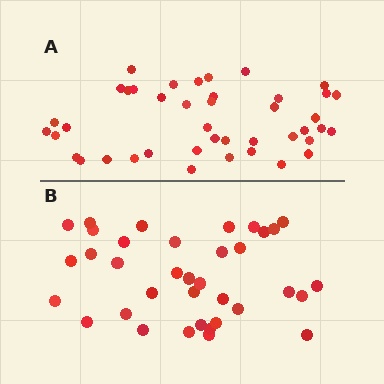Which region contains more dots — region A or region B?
Region A (the top region) has more dots.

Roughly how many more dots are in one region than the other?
Region A has about 6 more dots than region B.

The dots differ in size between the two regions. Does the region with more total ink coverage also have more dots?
No. Region B has more total ink coverage because its dots are larger, but region A actually contains more individual dots. Total area can be misleading — the number of items is what matters here.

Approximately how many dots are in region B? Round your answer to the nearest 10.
About 40 dots. (The exact count is 36, which rounds to 40.)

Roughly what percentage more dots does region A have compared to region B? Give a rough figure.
About 15% more.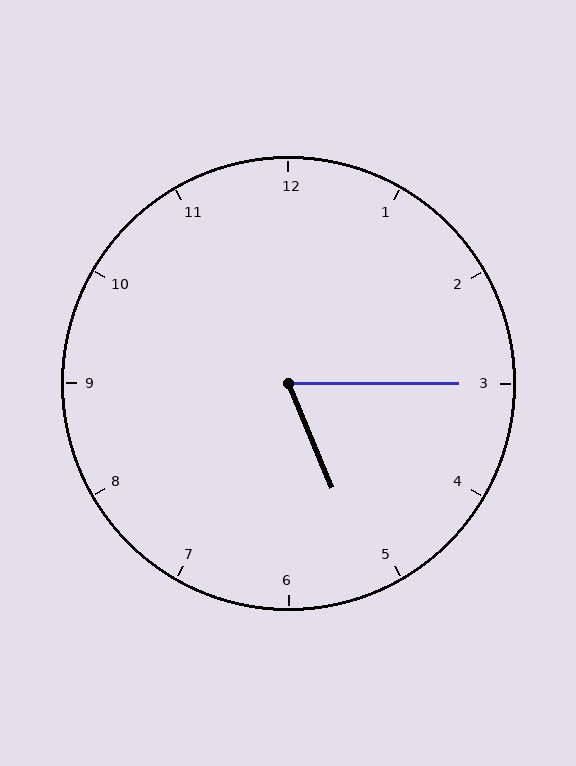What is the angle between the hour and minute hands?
Approximately 68 degrees.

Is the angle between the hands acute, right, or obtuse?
It is acute.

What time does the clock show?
5:15.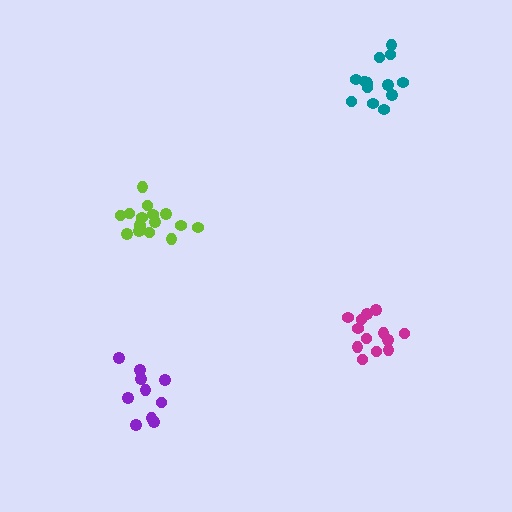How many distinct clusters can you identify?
There are 4 distinct clusters.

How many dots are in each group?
Group 1: 10 dots, Group 2: 16 dots, Group 3: 13 dots, Group 4: 13 dots (52 total).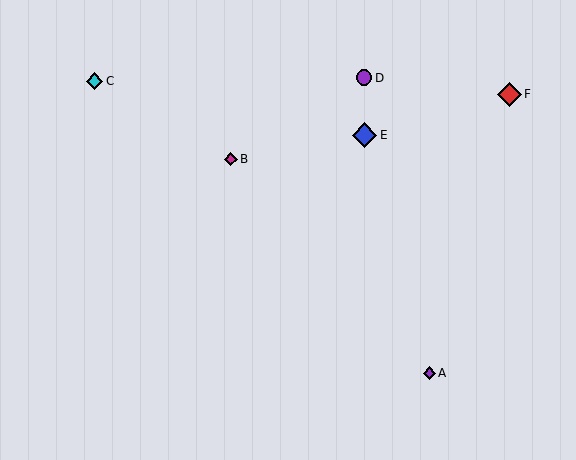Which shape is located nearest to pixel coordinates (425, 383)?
The purple diamond (labeled A) at (429, 373) is nearest to that location.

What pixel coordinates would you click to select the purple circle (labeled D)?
Click at (364, 78) to select the purple circle D.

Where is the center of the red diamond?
The center of the red diamond is at (509, 94).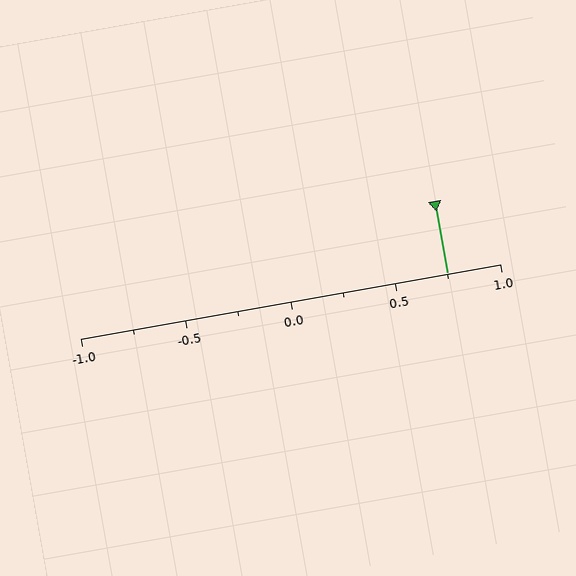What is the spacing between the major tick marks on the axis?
The major ticks are spaced 0.5 apart.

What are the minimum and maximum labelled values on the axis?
The axis runs from -1.0 to 1.0.